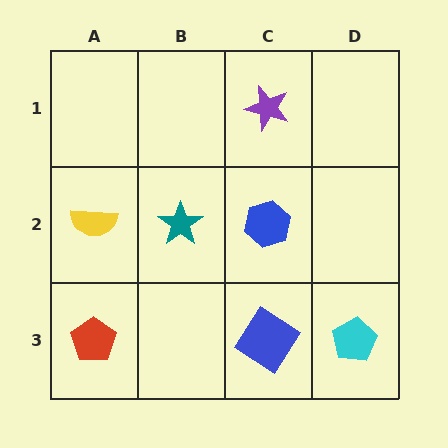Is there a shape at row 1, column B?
No, that cell is empty.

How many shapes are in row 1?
1 shape.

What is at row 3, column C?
A blue diamond.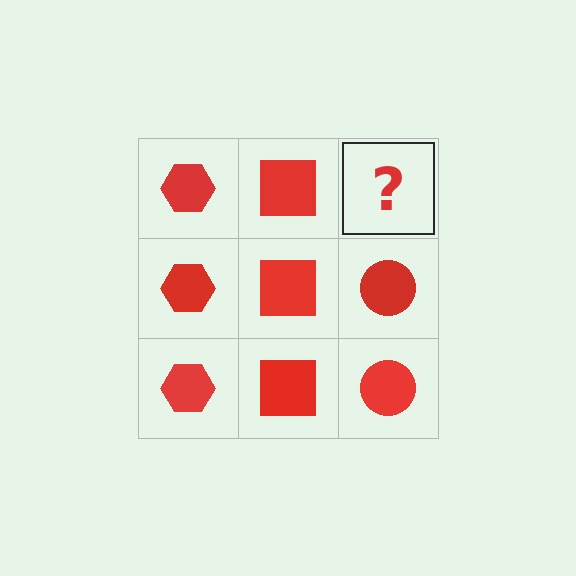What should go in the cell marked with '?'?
The missing cell should contain a red circle.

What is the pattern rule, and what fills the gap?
The rule is that each column has a consistent shape. The gap should be filled with a red circle.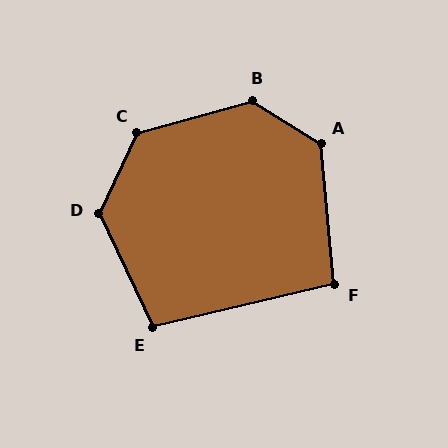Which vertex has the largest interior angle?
B, at approximately 133 degrees.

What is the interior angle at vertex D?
Approximately 129 degrees (obtuse).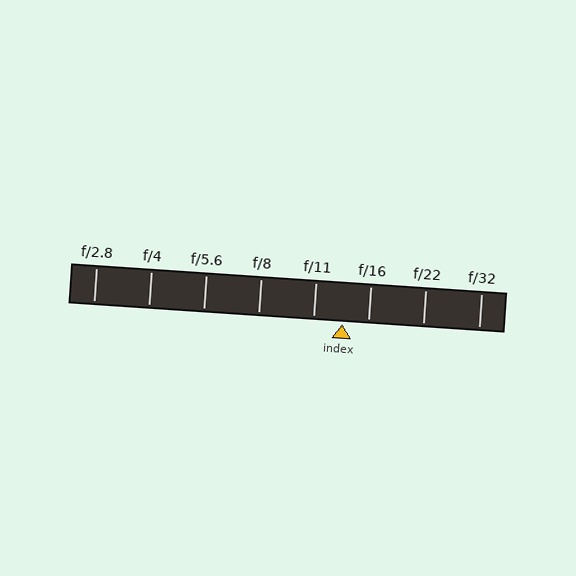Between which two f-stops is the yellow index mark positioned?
The index mark is between f/11 and f/16.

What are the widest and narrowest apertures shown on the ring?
The widest aperture shown is f/2.8 and the narrowest is f/32.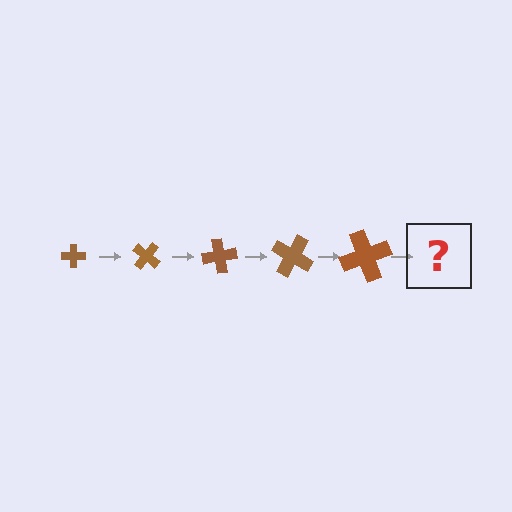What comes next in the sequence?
The next element should be a cross, larger than the previous one and rotated 200 degrees from the start.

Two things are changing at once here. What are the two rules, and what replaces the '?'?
The two rules are that the cross grows larger each step and it rotates 40 degrees each step. The '?' should be a cross, larger than the previous one and rotated 200 degrees from the start.